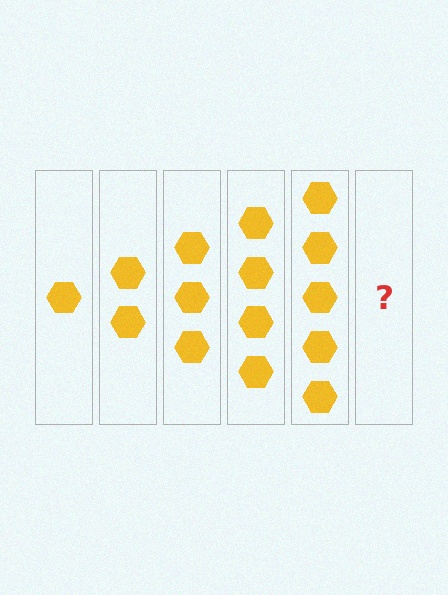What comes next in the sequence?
The next element should be 6 hexagons.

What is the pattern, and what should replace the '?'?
The pattern is that each step adds one more hexagon. The '?' should be 6 hexagons.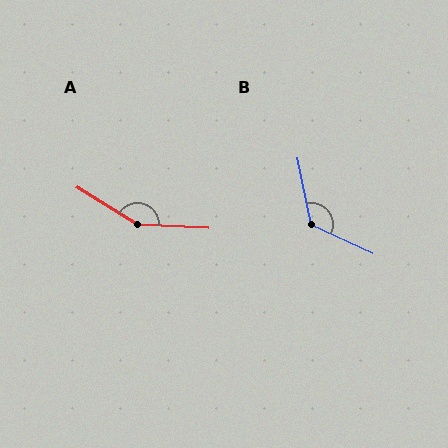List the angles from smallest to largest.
B (127°), A (151°).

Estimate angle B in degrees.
Approximately 127 degrees.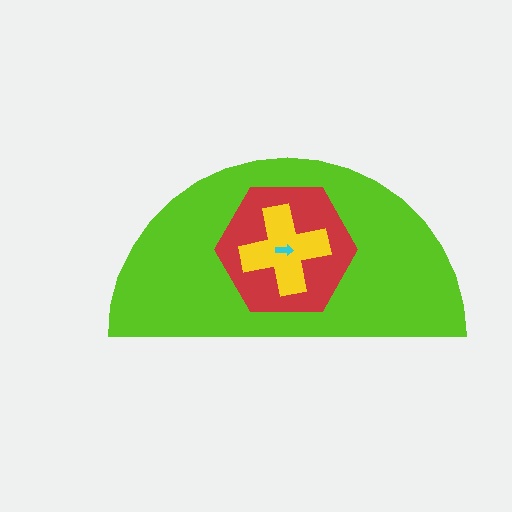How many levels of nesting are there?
4.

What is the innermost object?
The cyan arrow.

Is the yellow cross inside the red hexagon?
Yes.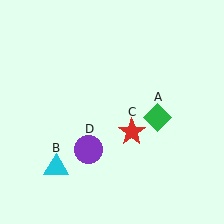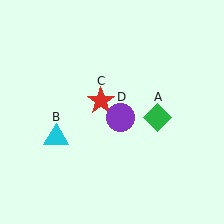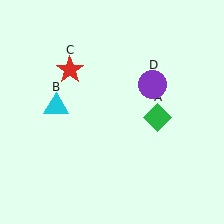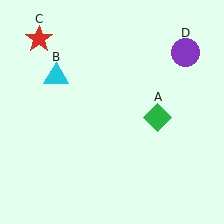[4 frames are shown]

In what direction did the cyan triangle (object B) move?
The cyan triangle (object B) moved up.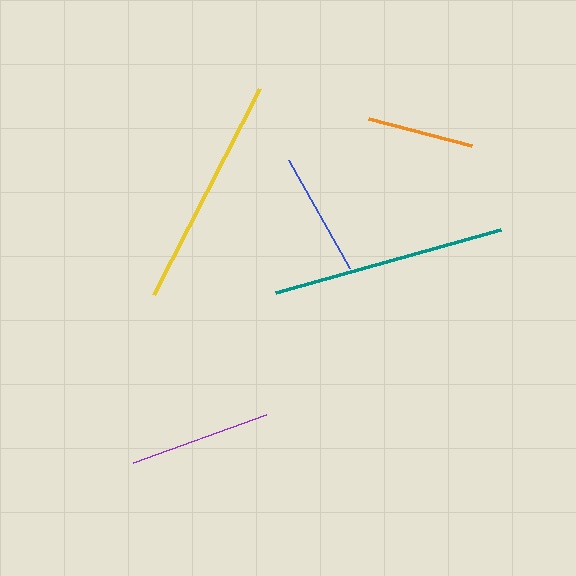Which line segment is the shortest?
The orange line is the shortest at approximately 107 pixels.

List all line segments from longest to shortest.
From longest to shortest: teal, yellow, purple, blue, orange.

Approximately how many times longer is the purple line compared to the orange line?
The purple line is approximately 1.3 times the length of the orange line.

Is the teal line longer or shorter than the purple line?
The teal line is longer than the purple line.